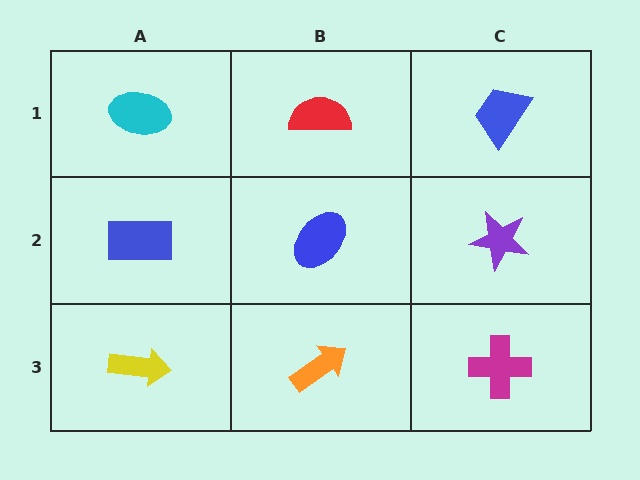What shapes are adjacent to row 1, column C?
A purple star (row 2, column C), a red semicircle (row 1, column B).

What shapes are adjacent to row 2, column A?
A cyan ellipse (row 1, column A), a yellow arrow (row 3, column A), a blue ellipse (row 2, column B).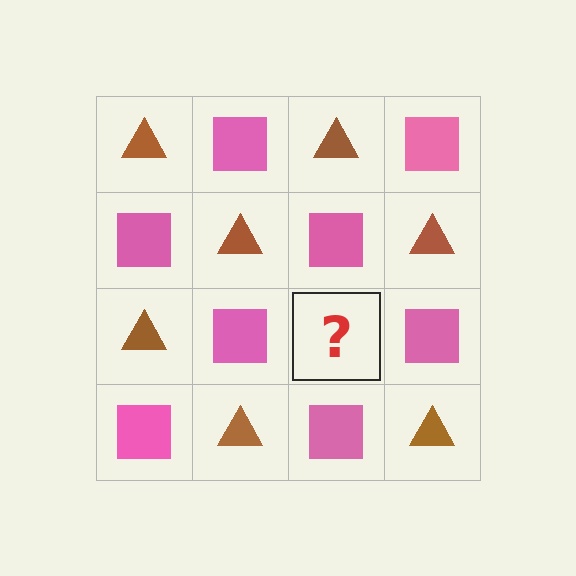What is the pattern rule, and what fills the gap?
The rule is that it alternates brown triangle and pink square in a checkerboard pattern. The gap should be filled with a brown triangle.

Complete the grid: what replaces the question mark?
The question mark should be replaced with a brown triangle.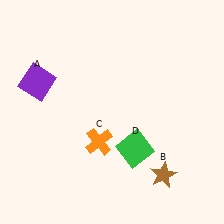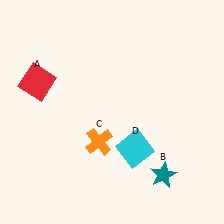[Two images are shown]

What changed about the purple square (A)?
In Image 1, A is purple. In Image 2, it changed to red.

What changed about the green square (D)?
In Image 1, D is green. In Image 2, it changed to cyan.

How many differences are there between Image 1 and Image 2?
There are 3 differences between the two images.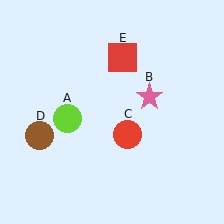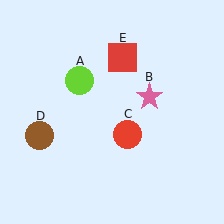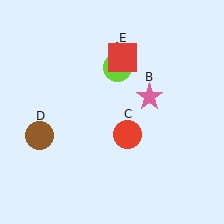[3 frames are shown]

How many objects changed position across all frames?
1 object changed position: lime circle (object A).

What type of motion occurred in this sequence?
The lime circle (object A) rotated clockwise around the center of the scene.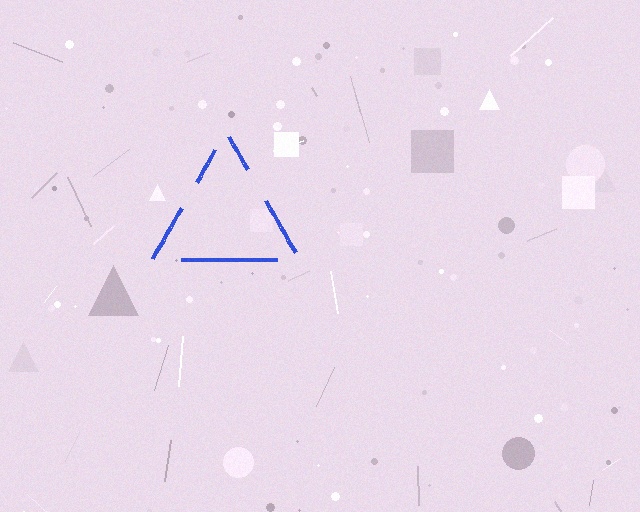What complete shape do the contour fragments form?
The contour fragments form a triangle.